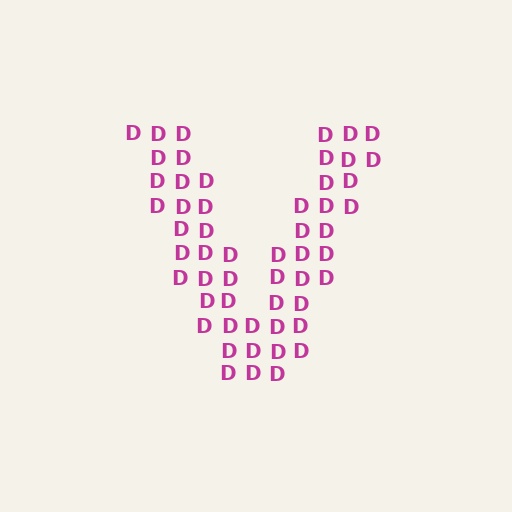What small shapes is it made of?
It is made of small letter D's.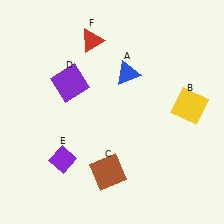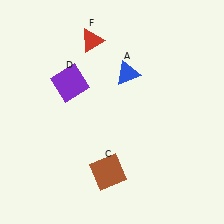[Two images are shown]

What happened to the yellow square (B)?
The yellow square (B) was removed in Image 2. It was in the top-right area of Image 1.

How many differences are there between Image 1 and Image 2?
There are 2 differences between the two images.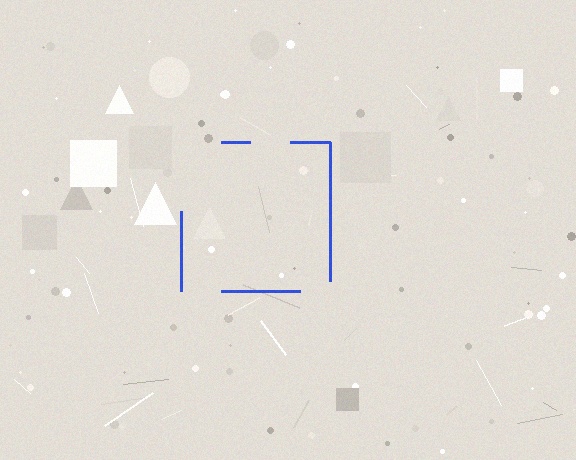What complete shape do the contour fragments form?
The contour fragments form a square.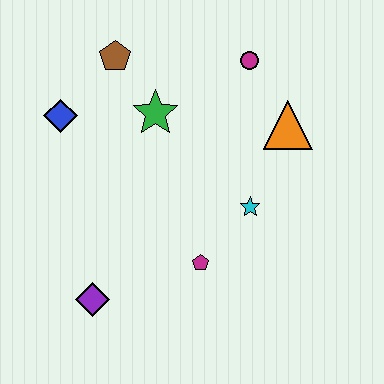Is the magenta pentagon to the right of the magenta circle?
No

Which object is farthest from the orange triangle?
The purple diamond is farthest from the orange triangle.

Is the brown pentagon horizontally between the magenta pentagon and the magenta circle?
No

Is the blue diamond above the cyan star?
Yes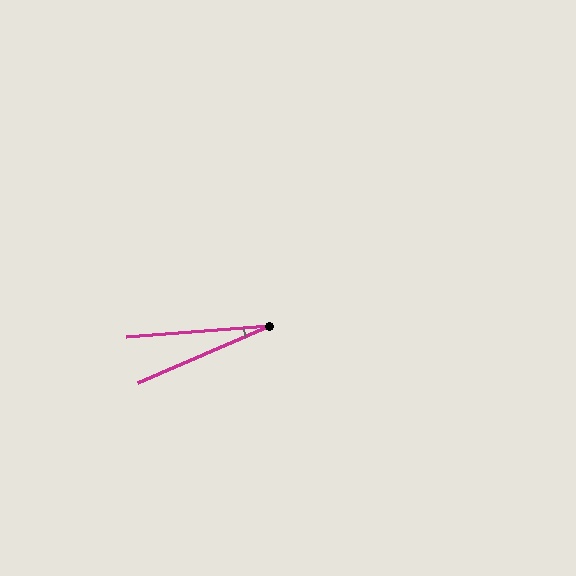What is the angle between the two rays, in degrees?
Approximately 19 degrees.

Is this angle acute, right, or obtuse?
It is acute.